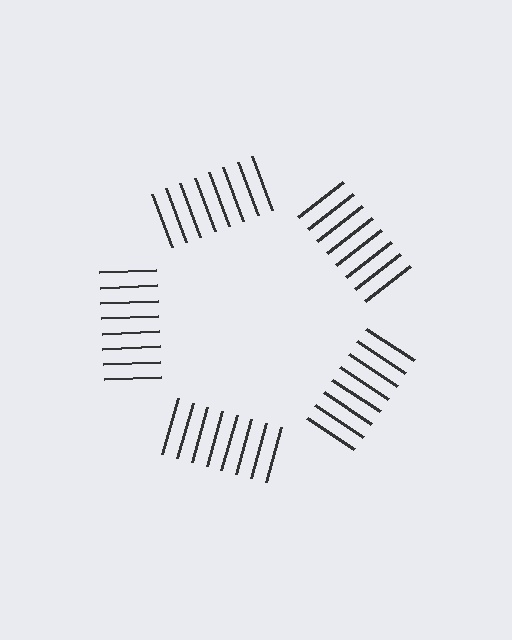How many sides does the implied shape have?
5 sides — the line-ends trace a pentagon.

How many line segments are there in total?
40 — 8 along each of the 5 edges.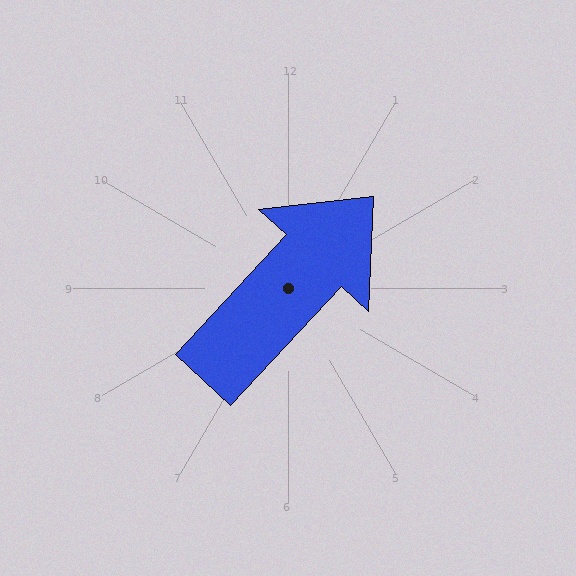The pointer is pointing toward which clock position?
Roughly 1 o'clock.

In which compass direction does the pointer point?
Northeast.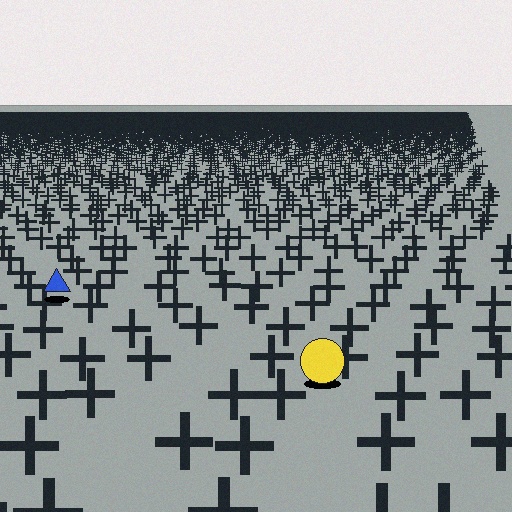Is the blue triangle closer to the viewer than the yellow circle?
No. The yellow circle is closer — you can tell from the texture gradient: the ground texture is coarser near it.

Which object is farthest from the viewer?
The blue triangle is farthest from the viewer. It appears smaller and the ground texture around it is denser.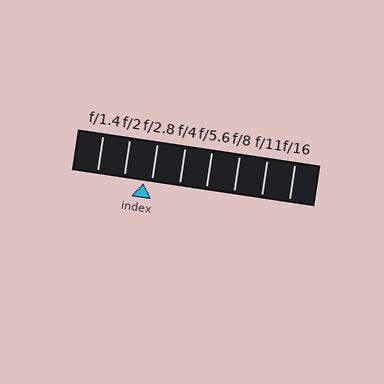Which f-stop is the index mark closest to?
The index mark is closest to f/2.8.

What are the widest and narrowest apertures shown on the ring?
The widest aperture shown is f/1.4 and the narrowest is f/16.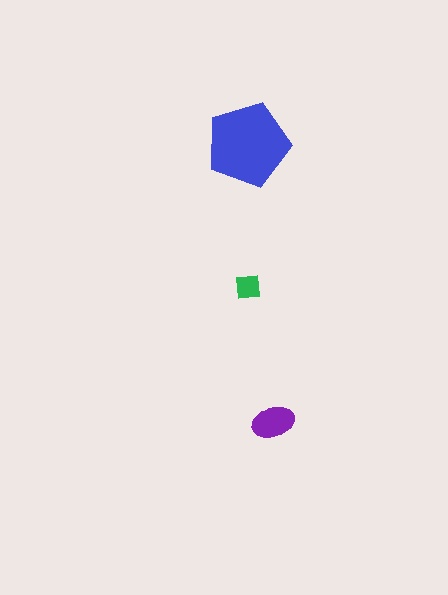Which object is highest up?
The blue pentagon is topmost.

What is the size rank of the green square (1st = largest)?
3rd.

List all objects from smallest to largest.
The green square, the purple ellipse, the blue pentagon.